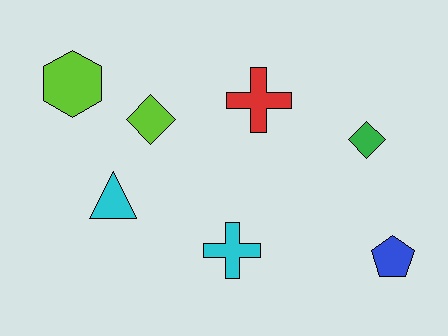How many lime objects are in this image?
There are 2 lime objects.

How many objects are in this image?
There are 7 objects.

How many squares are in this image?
There are no squares.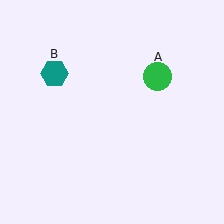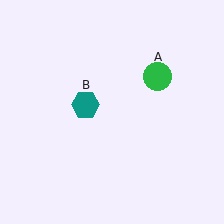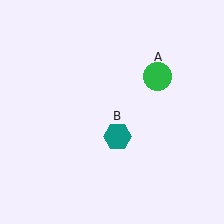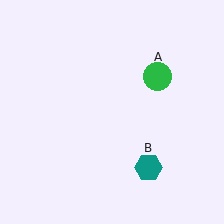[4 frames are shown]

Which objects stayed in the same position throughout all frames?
Green circle (object A) remained stationary.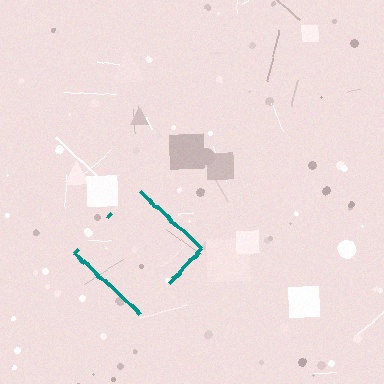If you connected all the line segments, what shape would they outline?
They would outline a diamond.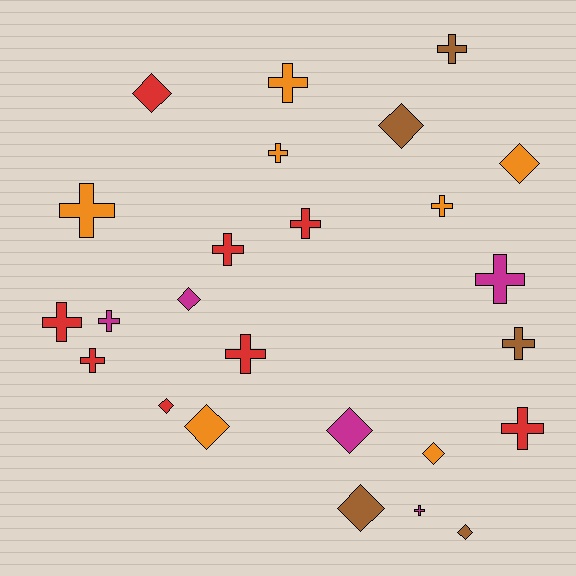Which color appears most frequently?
Red, with 8 objects.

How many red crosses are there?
There are 6 red crosses.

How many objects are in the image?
There are 25 objects.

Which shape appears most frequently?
Cross, with 15 objects.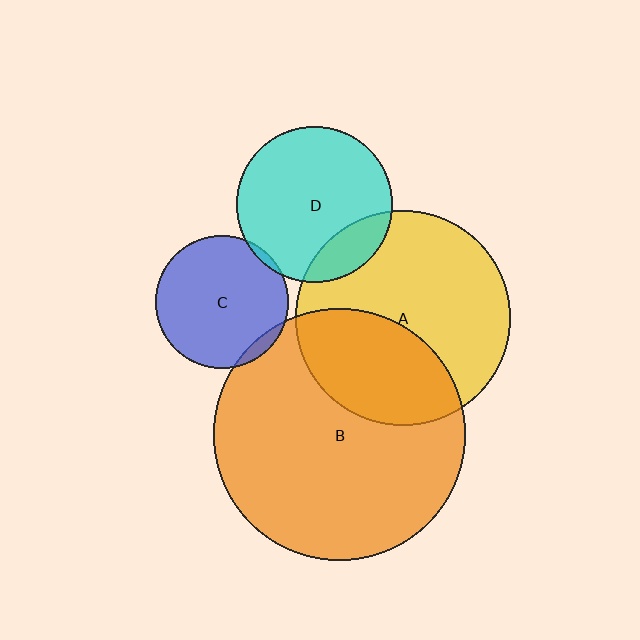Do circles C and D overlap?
Yes.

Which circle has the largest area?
Circle B (orange).